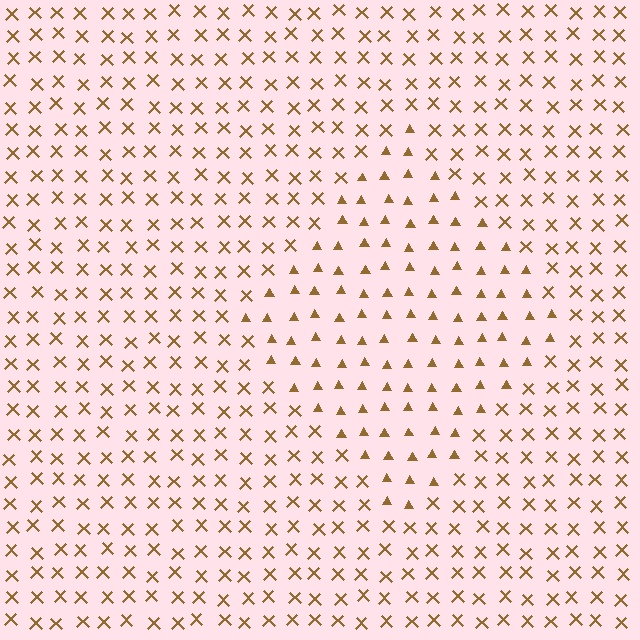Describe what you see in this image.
The image is filled with small brown elements arranged in a uniform grid. A diamond-shaped region contains triangles, while the surrounding area contains X marks. The boundary is defined purely by the change in element shape.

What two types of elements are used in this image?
The image uses triangles inside the diamond region and X marks outside it.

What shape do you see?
I see a diamond.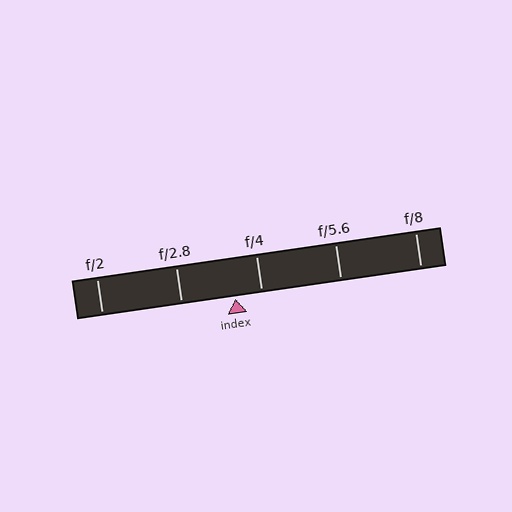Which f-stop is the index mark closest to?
The index mark is closest to f/4.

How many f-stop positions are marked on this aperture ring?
There are 5 f-stop positions marked.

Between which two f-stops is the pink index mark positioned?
The index mark is between f/2.8 and f/4.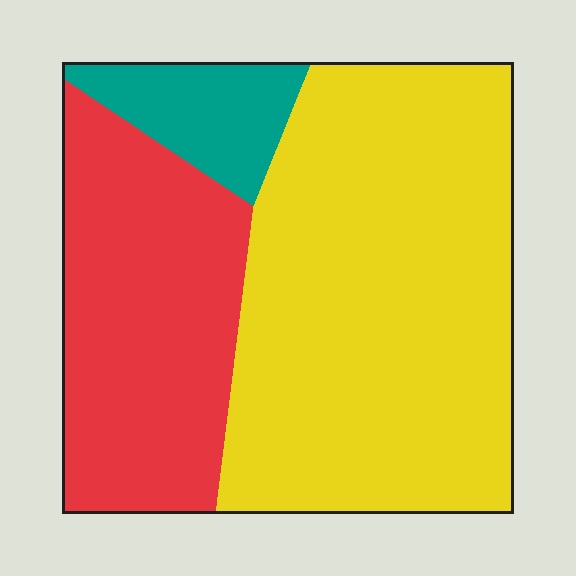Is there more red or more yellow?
Yellow.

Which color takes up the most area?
Yellow, at roughly 60%.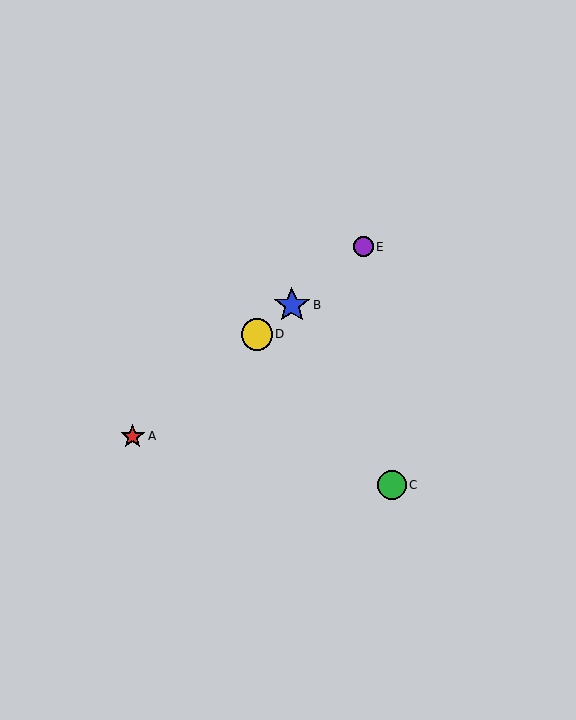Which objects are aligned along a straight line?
Objects A, B, D, E are aligned along a straight line.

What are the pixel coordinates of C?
Object C is at (392, 485).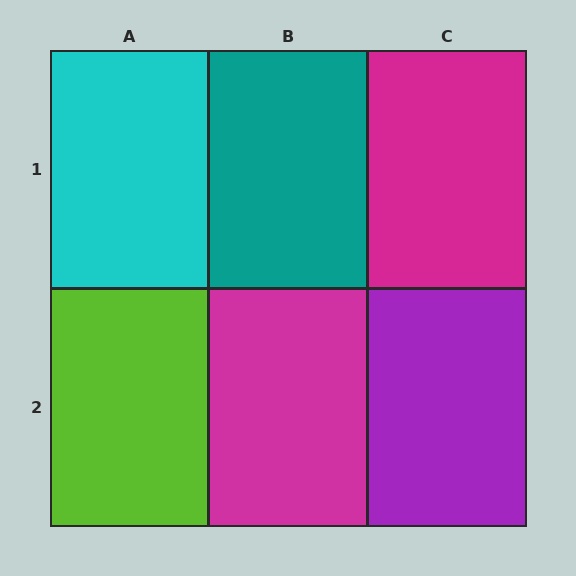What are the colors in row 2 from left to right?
Lime, magenta, purple.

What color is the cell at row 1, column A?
Cyan.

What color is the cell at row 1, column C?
Magenta.